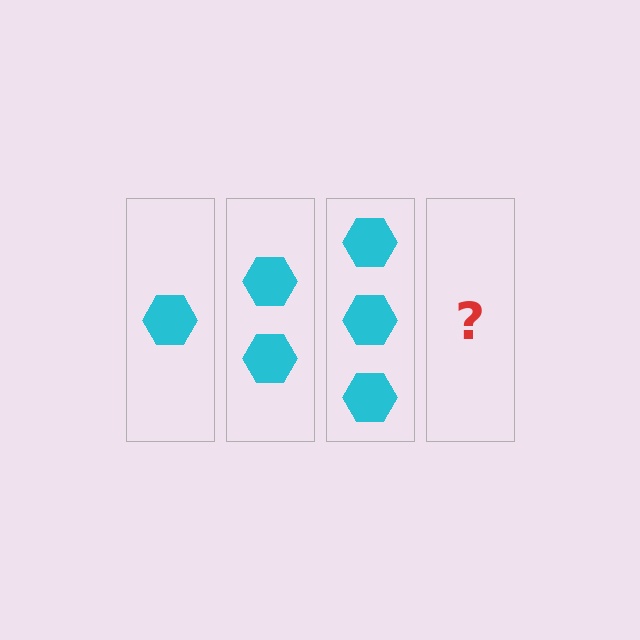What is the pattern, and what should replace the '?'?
The pattern is that each step adds one more hexagon. The '?' should be 4 hexagons.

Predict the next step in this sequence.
The next step is 4 hexagons.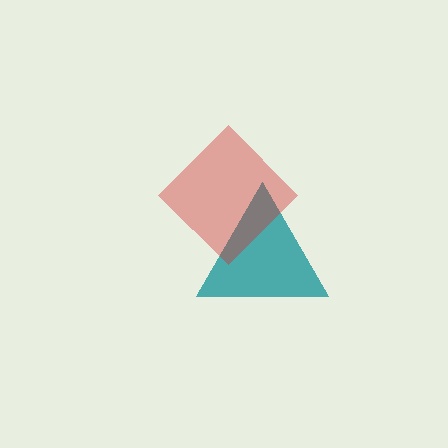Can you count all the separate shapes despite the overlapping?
Yes, there are 2 separate shapes.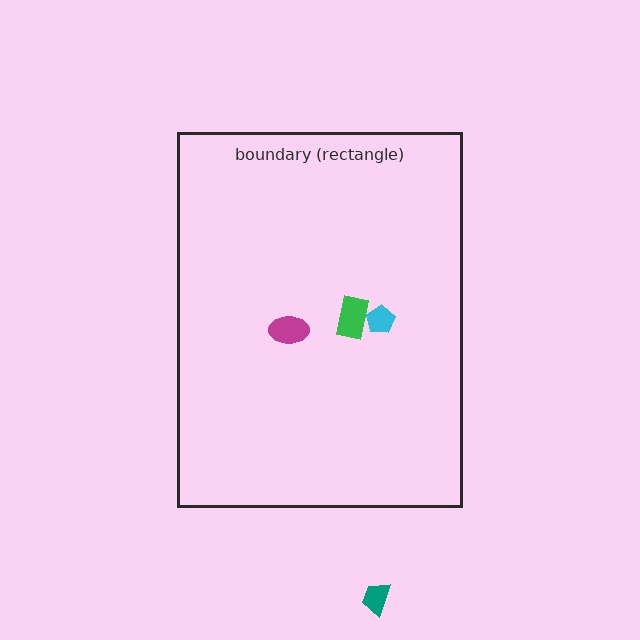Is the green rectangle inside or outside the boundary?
Inside.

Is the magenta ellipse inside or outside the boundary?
Inside.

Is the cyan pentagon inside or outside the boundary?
Inside.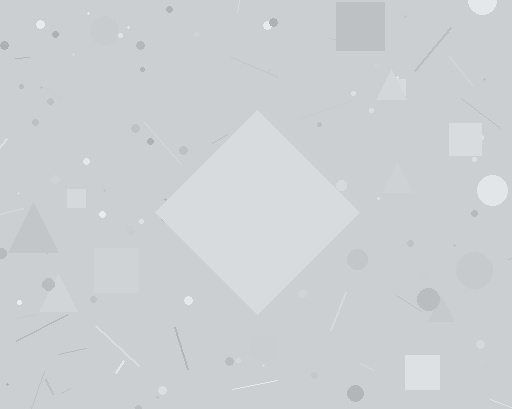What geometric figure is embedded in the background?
A diamond is embedded in the background.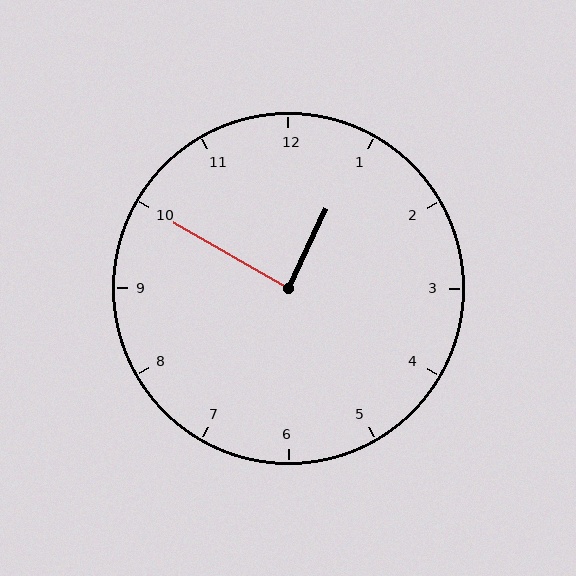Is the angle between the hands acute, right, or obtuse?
It is right.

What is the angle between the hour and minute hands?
Approximately 85 degrees.